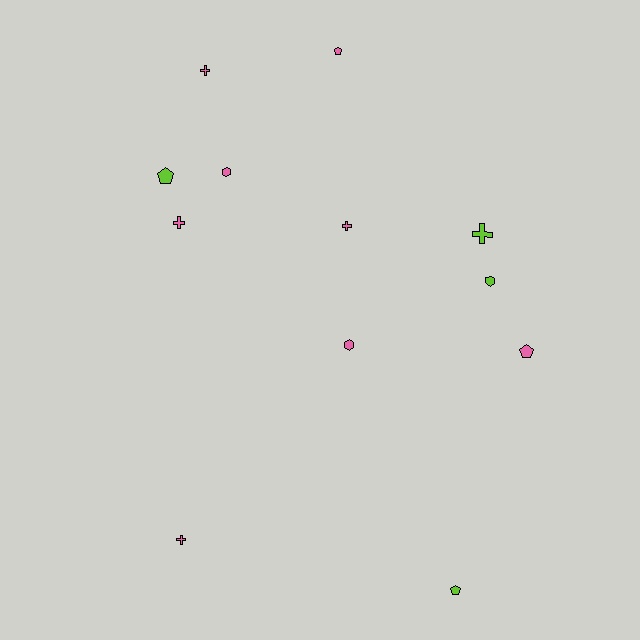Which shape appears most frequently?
Cross, with 5 objects.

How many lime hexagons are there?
There is 1 lime hexagon.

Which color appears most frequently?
Pink, with 8 objects.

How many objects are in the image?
There are 12 objects.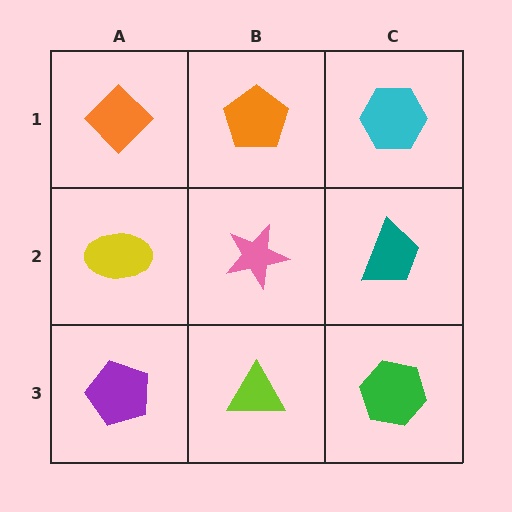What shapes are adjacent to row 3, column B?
A pink star (row 2, column B), a purple pentagon (row 3, column A), a green hexagon (row 3, column C).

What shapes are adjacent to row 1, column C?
A teal trapezoid (row 2, column C), an orange pentagon (row 1, column B).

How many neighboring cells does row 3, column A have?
2.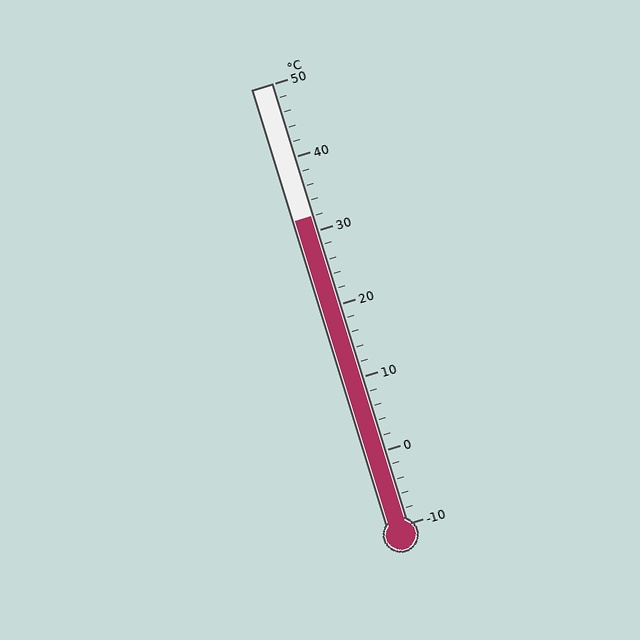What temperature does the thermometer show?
The thermometer shows approximately 32°C.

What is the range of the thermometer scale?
The thermometer scale ranges from -10°C to 50°C.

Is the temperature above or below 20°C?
The temperature is above 20°C.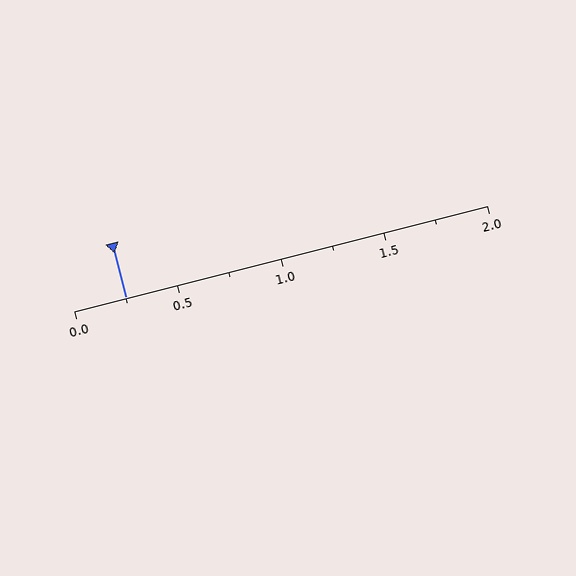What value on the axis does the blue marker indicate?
The marker indicates approximately 0.25.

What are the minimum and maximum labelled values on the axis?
The axis runs from 0.0 to 2.0.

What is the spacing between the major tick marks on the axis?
The major ticks are spaced 0.5 apart.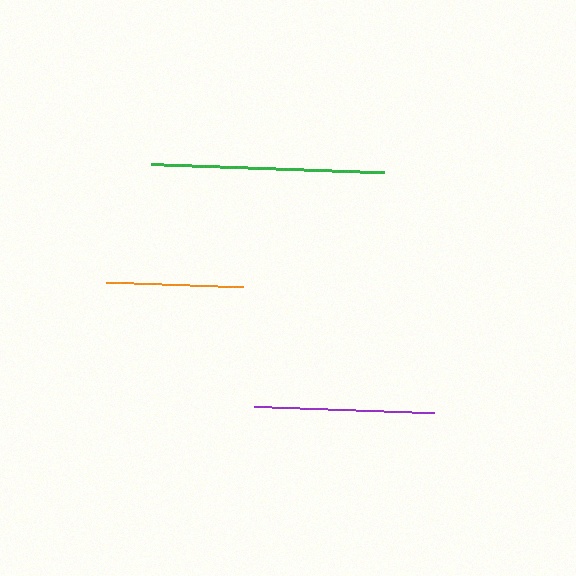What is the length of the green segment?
The green segment is approximately 233 pixels long.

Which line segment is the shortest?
The orange line is the shortest at approximately 137 pixels.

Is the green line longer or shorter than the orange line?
The green line is longer than the orange line.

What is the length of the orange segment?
The orange segment is approximately 137 pixels long.